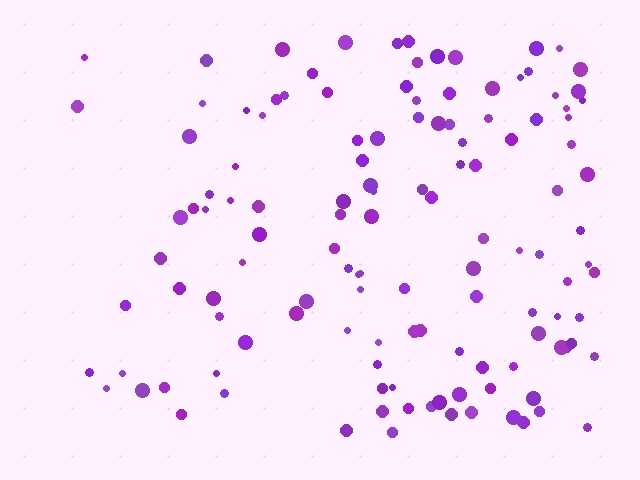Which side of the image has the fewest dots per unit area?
The left.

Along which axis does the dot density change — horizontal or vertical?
Horizontal.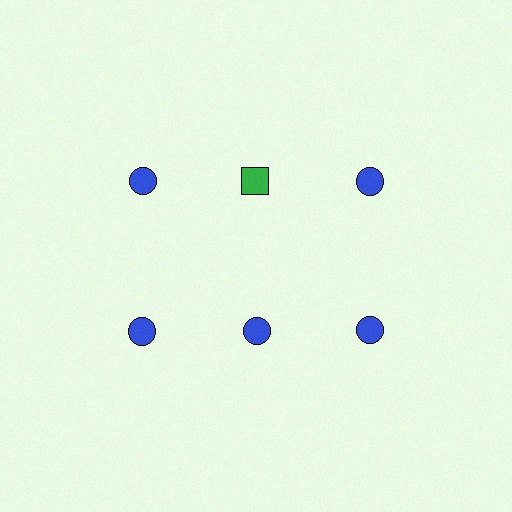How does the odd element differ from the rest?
It differs in both color (green instead of blue) and shape (square instead of circle).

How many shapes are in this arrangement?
There are 6 shapes arranged in a grid pattern.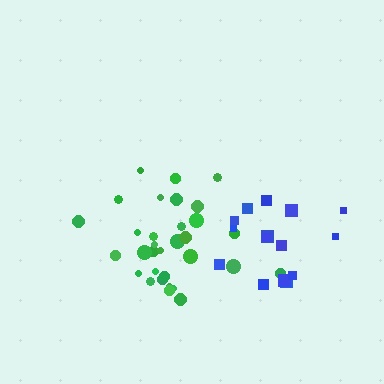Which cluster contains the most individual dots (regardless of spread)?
Green (32).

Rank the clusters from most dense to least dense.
green, blue.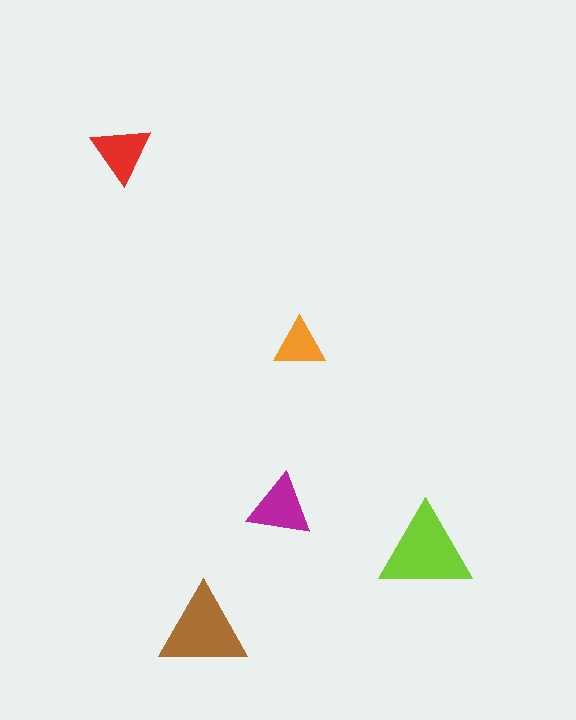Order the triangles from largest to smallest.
the lime one, the brown one, the magenta one, the red one, the orange one.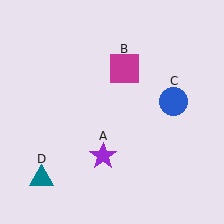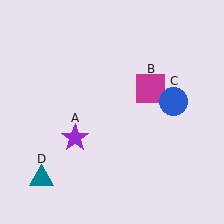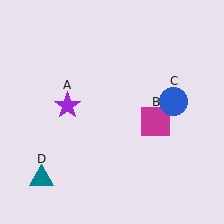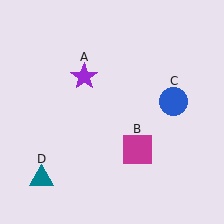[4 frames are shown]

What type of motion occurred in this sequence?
The purple star (object A), magenta square (object B) rotated clockwise around the center of the scene.